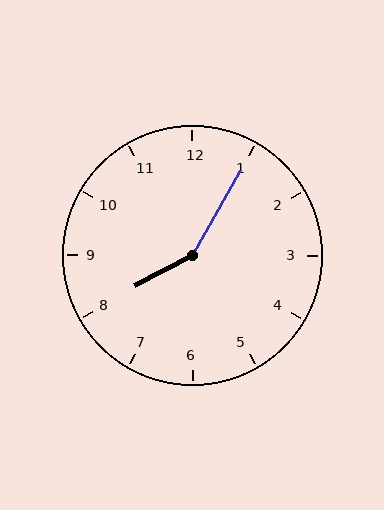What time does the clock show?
8:05.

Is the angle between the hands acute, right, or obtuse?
It is obtuse.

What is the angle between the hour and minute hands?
Approximately 148 degrees.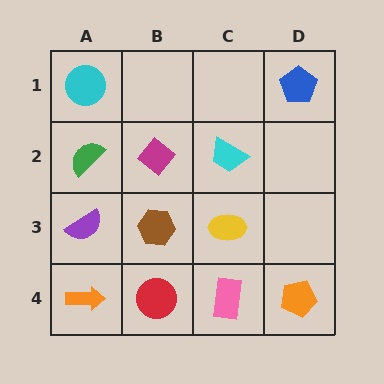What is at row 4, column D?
An orange pentagon.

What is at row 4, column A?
An orange arrow.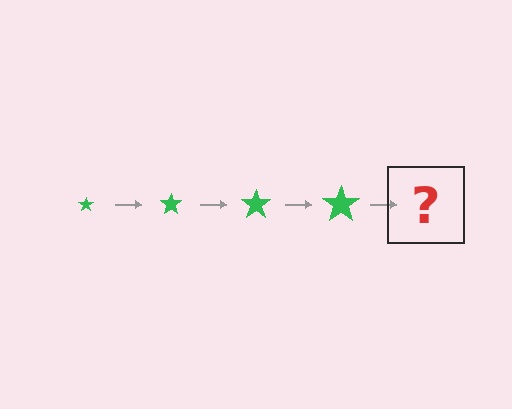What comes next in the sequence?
The next element should be a green star, larger than the previous one.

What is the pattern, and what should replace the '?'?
The pattern is that the star gets progressively larger each step. The '?' should be a green star, larger than the previous one.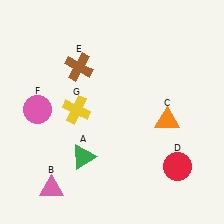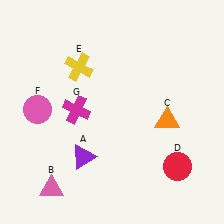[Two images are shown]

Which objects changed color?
A changed from green to purple. E changed from brown to yellow. G changed from yellow to magenta.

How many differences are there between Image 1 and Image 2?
There are 3 differences between the two images.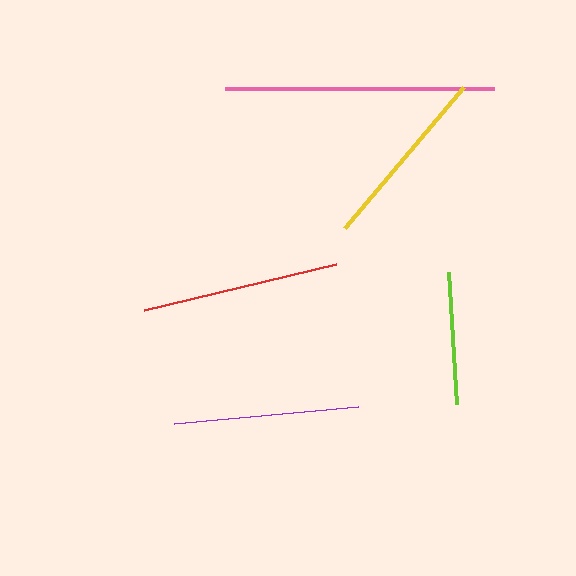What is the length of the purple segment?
The purple segment is approximately 185 pixels long.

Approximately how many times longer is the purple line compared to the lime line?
The purple line is approximately 1.4 times the length of the lime line.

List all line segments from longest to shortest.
From longest to shortest: pink, red, purple, yellow, lime.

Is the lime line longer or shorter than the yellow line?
The yellow line is longer than the lime line.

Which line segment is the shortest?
The lime line is the shortest at approximately 132 pixels.